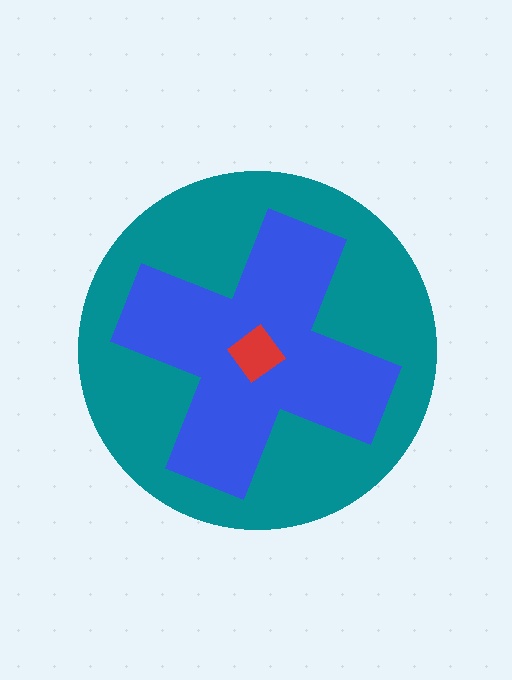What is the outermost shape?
The teal circle.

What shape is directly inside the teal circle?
The blue cross.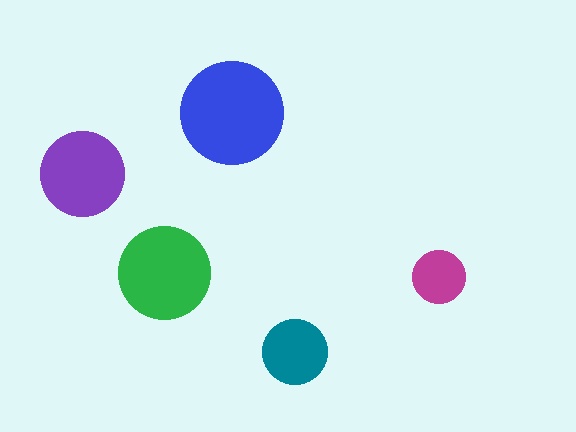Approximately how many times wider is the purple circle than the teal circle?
About 1.5 times wider.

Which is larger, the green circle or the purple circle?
The green one.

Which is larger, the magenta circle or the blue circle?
The blue one.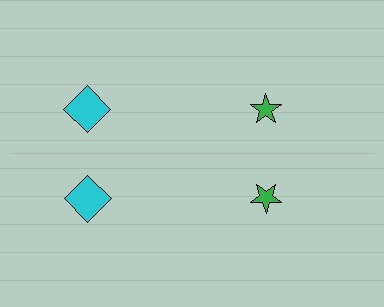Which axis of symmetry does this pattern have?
The pattern has a horizontal axis of symmetry running through the center of the image.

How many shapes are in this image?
There are 4 shapes in this image.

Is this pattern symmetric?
Yes, this pattern has bilateral (reflection) symmetry.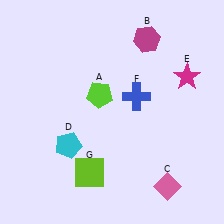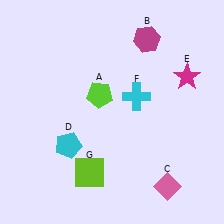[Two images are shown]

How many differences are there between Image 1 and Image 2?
There is 1 difference between the two images.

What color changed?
The cross (F) changed from blue in Image 1 to cyan in Image 2.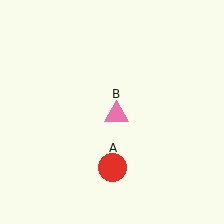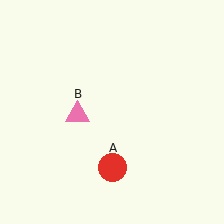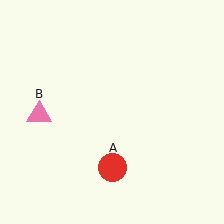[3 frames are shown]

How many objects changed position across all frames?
1 object changed position: pink triangle (object B).